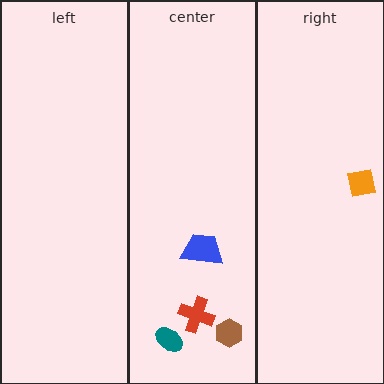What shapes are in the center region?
The blue trapezoid, the brown hexagon, the red cross, the teal ellipse.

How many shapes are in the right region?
1.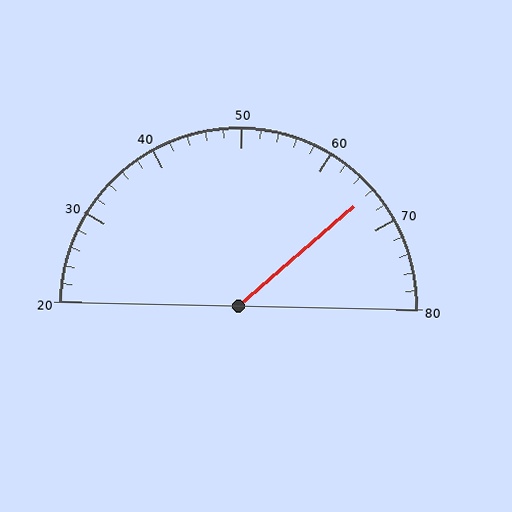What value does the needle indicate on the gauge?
The needle indicates approximately 66.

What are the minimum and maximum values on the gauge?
The gauge ranges from 20 to 80.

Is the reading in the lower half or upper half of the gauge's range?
The reading is in the upper half of the range (20 to 80).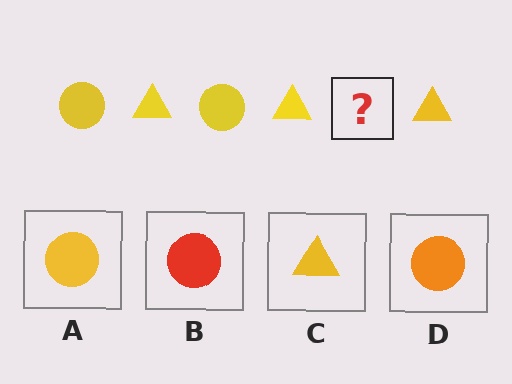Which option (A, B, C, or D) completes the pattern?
A.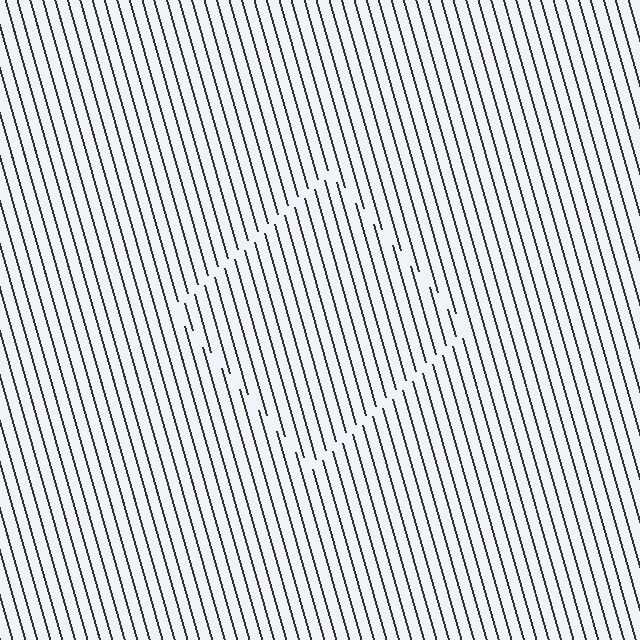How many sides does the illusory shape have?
4 sides — the line-ends trace a square.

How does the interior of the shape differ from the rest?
The interior of the shape contains the same grating, shifted by half a period — the contour is defined by the phase discontinuity where line-ends from the inner and outer gratings abut.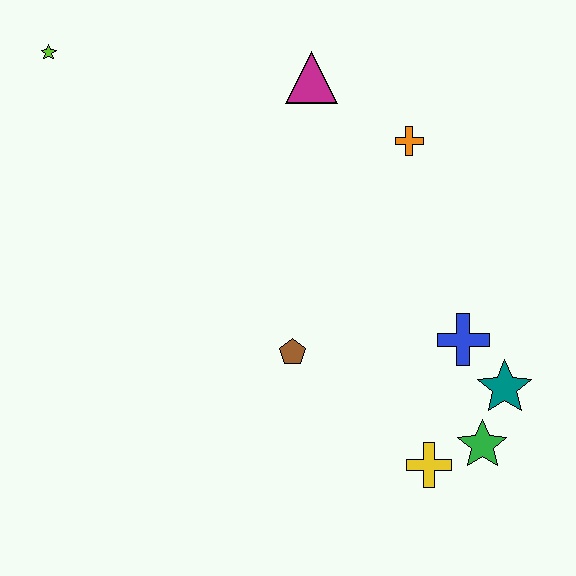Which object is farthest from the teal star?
The lime star is farthest from the teal star.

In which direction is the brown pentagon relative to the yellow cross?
The brown pentagon is to the left of the yellow cross.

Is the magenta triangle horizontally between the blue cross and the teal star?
No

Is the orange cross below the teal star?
No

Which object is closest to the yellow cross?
The green star is closest to the yellow cross.